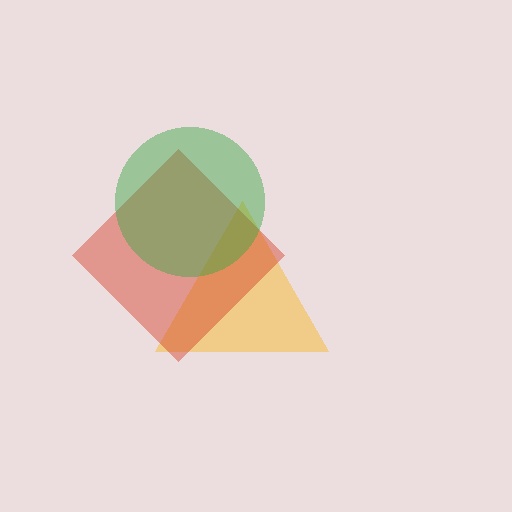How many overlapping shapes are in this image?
There are 3 overlapping shapes in the image.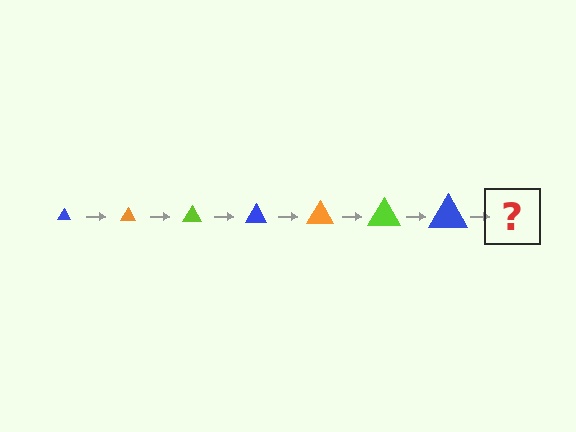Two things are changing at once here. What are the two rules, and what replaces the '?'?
The two rules are that the triangle grows larger each step and the color cycles through blue, orange, and lime. The '?' should be an orange triangle, larger than the previous one.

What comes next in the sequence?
The next element should be an orange triangle, larger than the previous one.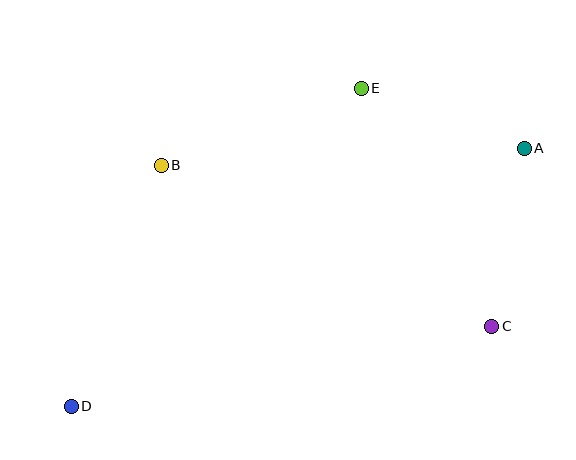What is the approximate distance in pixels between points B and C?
The distance between B and C is approximately 368 pixels.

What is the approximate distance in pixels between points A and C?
The distance between A and C is approximately 181 pixels.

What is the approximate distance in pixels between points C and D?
The distance between C and D is approximately 428 pixels.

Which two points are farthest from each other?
Points A and D are farthest from each other.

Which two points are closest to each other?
Points A and E are closest to each other.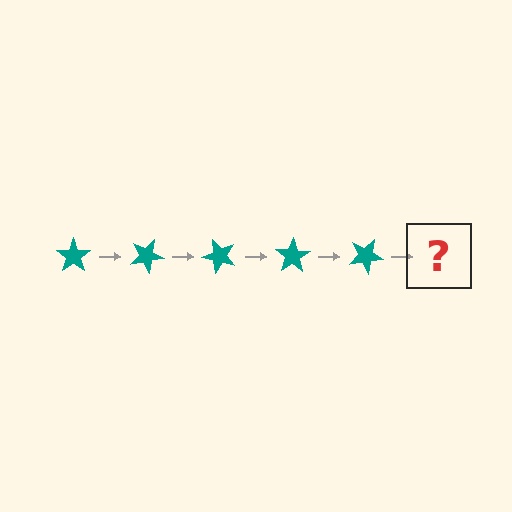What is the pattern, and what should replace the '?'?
The pattern is that the star rotates 25 degrees each step. The '?' should be a teal star rotated 125 degrees.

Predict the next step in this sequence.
The next step is a teal star rotated 125 degrees.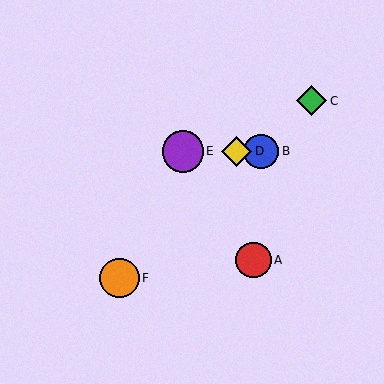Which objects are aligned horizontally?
Objects B, D, E are aligned horizontally.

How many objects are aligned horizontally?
3 objects (B, D, E) are aligned horizontally.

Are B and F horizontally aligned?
No, B is at y≈151 and F is at y≈278.